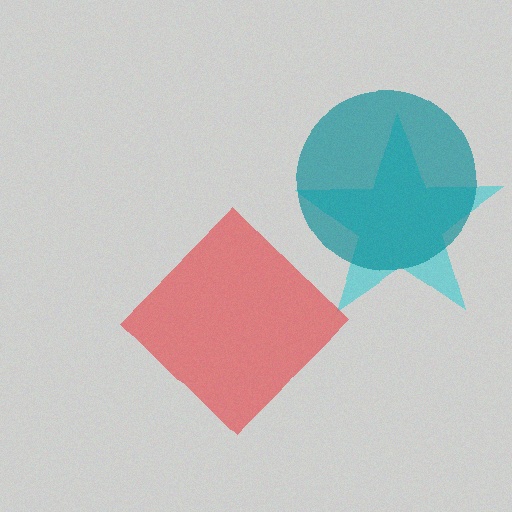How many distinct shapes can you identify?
There are 3 distinct shapes: a cyan star, a teal circle, a red diamond.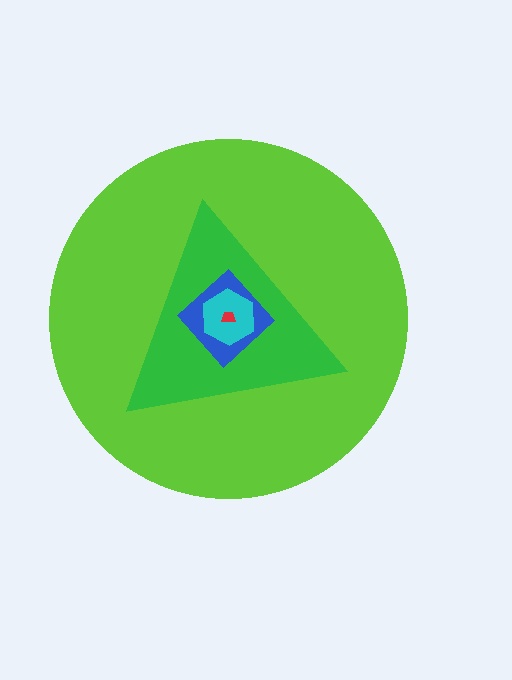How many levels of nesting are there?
5.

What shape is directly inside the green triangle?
The blue diamond.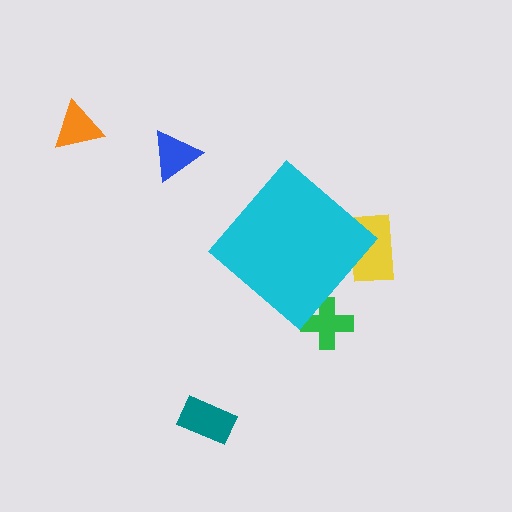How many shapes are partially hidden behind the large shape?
2 shapes are partially hidden.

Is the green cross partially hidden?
Yes, the green cross is partially hidden behind the cyan diamond.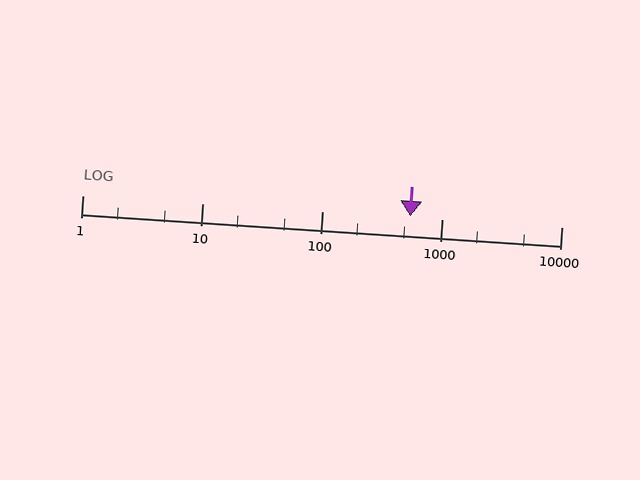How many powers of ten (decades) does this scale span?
The scale spans 4 decades, from 1 to 10000.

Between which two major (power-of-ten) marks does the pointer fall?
The pointer is between 100 and 1000.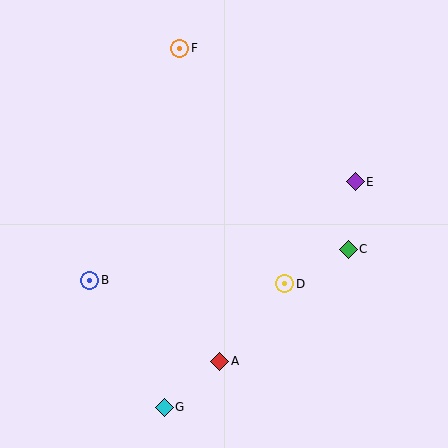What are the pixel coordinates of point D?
Point D is at (285, 284).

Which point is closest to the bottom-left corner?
Point G is closest to the bottom-left corner.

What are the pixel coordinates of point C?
Point C is at (348, 249).